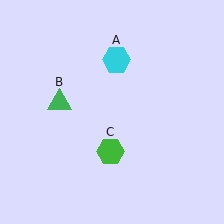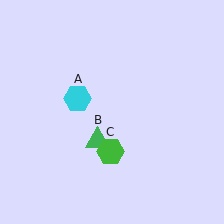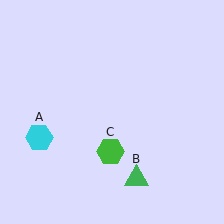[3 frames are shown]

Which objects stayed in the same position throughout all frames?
Green hexagon (object C) remained stationary.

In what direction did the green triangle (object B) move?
The green triangle (object B) moved down and to the right.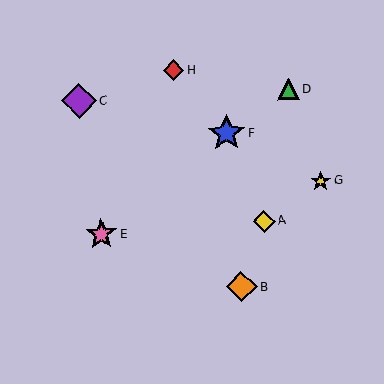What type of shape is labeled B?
Shape B is an orange diamond.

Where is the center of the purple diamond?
The center of the purple diamond is at (79, 101).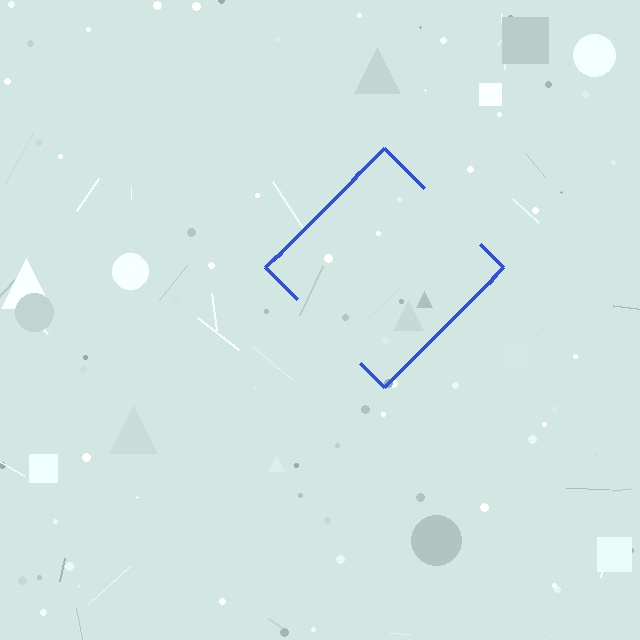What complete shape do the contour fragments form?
The contour fragments form a diamond.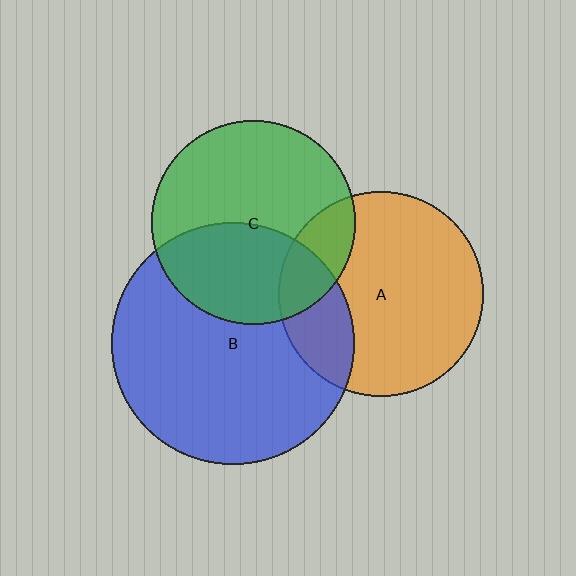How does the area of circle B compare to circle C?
Approximately 1.4 times.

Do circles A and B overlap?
Yes.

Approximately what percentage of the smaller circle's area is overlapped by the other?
Approximately 25%.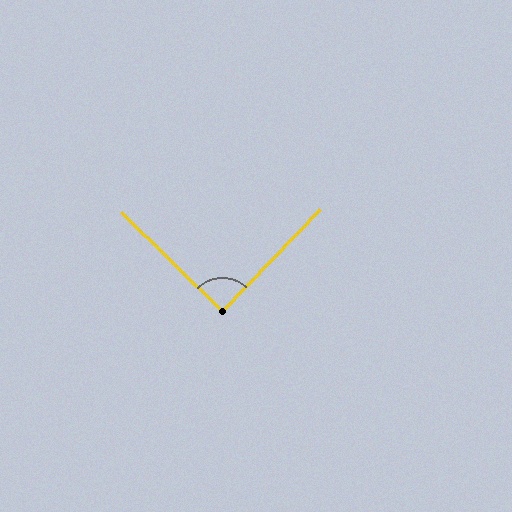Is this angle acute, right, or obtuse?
It is approximately a right angle.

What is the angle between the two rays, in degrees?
Approximately 89 degrees.